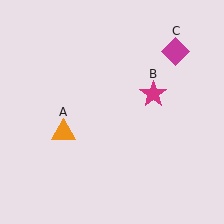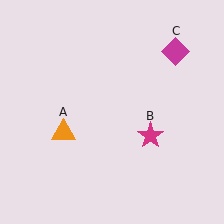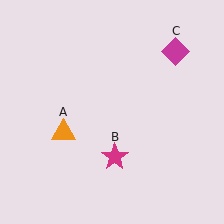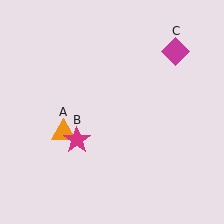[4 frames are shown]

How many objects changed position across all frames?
1 object changed position: magenta star (object B).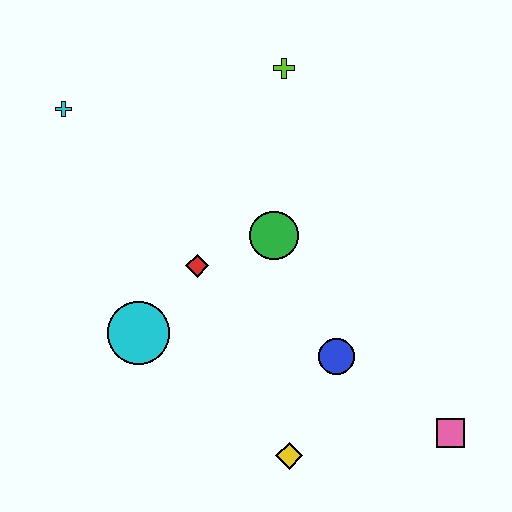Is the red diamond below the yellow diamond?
No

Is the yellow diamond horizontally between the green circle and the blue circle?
Yes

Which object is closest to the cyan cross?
The red diamond is closest to the cyan cross.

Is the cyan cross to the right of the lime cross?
No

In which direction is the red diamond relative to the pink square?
The red diamond is to the left of the pink square.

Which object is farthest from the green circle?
The pink square is farthest from the green circle.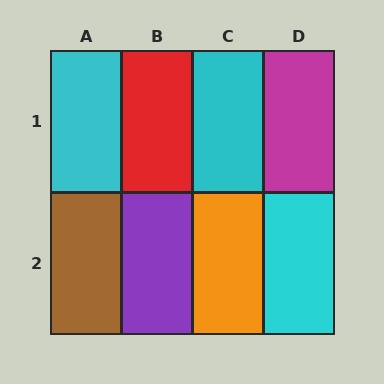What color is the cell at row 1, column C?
Cyan.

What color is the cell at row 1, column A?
Cyan.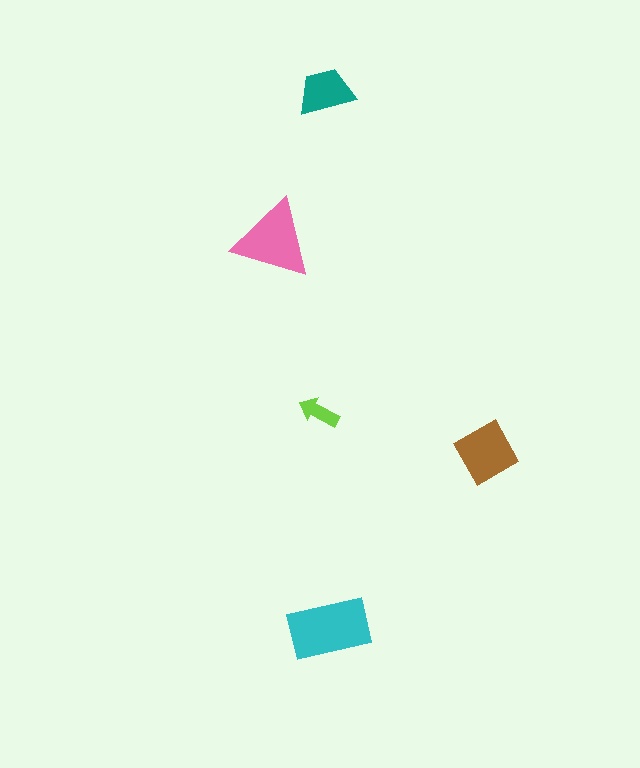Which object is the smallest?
The lime arrow.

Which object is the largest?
The cyan rectangle.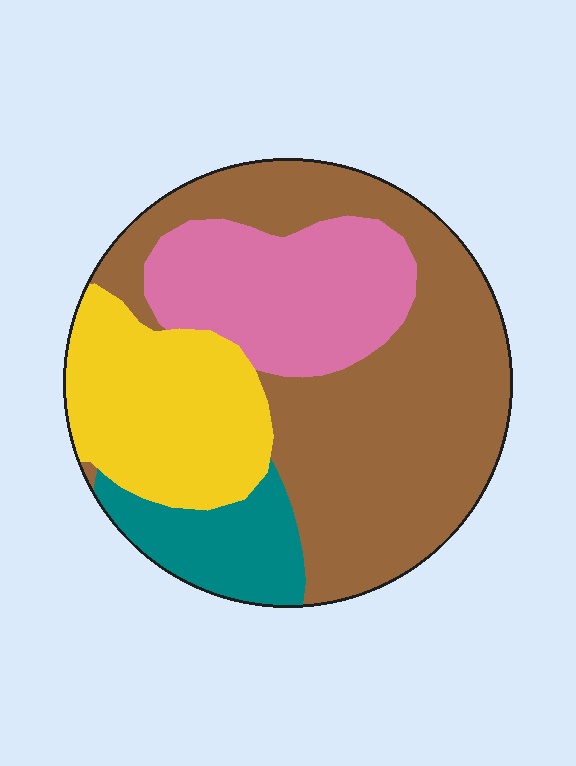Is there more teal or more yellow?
Yellow.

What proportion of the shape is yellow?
Yellow takes up about one fifth (1/5) of the shape.